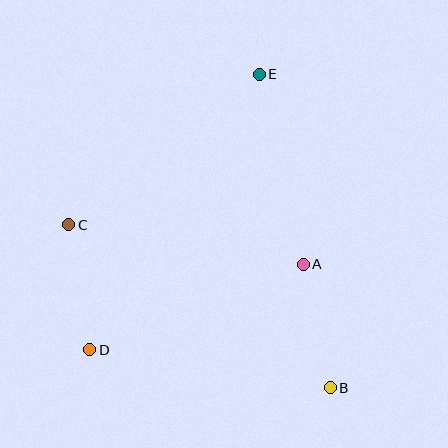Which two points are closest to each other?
Points A and B are closest to each other.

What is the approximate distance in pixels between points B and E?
The distance between B and E is approximately 322 pixels.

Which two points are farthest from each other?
Points D and E are farthest from each other.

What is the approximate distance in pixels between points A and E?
The distance between A and E is approximately 196 pixels.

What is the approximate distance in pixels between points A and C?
The distance between A and C is approximately 238 pixels.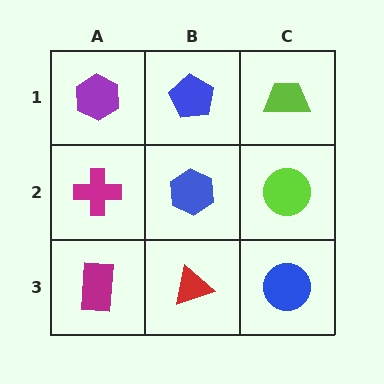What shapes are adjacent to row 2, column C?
A lime trapezoid (row 1, column C), a blue circle (row 3, column C), a blue hexagon (row 2, column B).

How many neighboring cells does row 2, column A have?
3.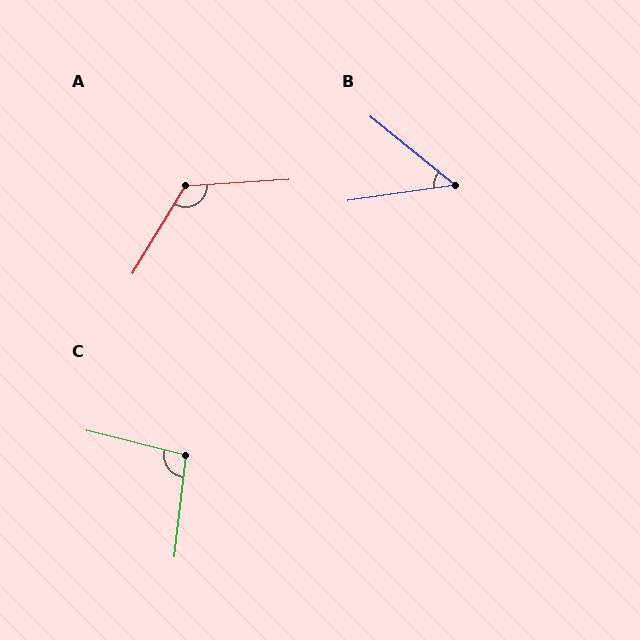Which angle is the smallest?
B, at approximately 47 degrees.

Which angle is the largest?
A, at approximately 125 degrees.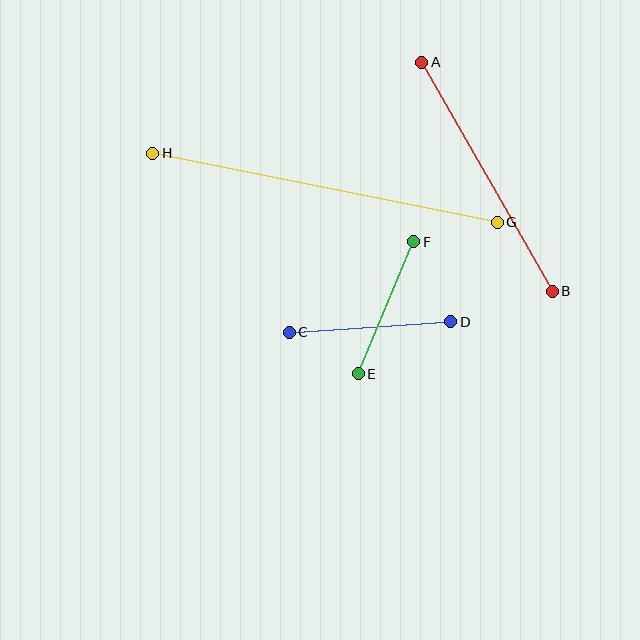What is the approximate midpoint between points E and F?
The midpoint is at approximately (386, 308) pixels.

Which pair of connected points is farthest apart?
Points G and H are farthest apart.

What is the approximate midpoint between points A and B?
The midpoint is at approximately (487, 177) pixels.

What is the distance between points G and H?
The distance is approximately 351 pixels.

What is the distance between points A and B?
The distance is approximately 263 pixels.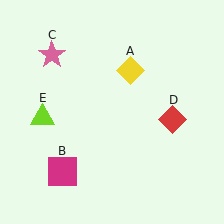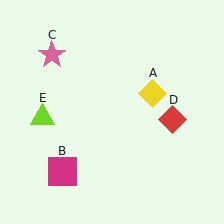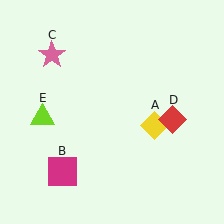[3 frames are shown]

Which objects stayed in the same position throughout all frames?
Magenta square (object B) and pink star (object C) and red diamond (object D) and lime triangle (object E) remained stationary.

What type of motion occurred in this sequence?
The yellow diamond (object A) rotated clockwise around the center of the scene.